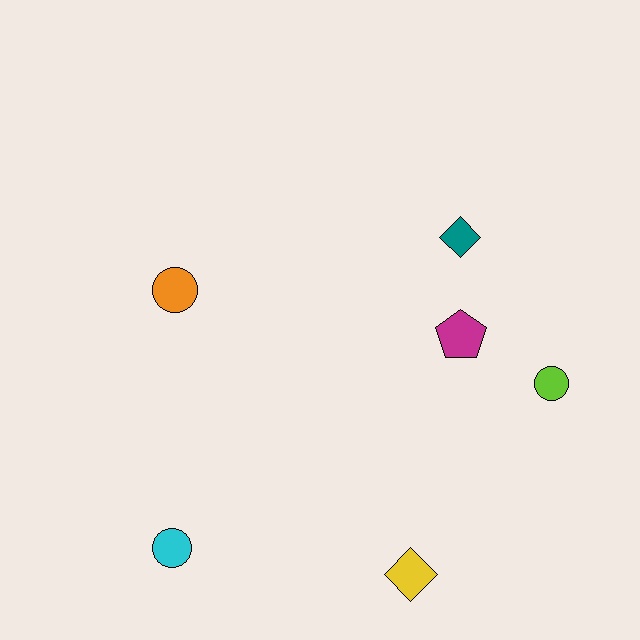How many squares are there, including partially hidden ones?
There are no squares.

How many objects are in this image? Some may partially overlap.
There are 6 objects.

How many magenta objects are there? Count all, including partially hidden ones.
There is 1 magenta object.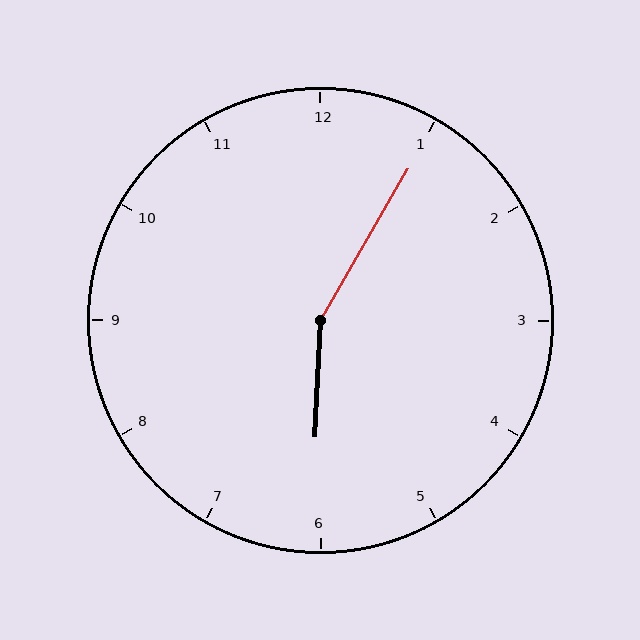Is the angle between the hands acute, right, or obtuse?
It is obtuse.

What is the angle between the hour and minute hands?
Approximately 152 degrees.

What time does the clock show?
6:05.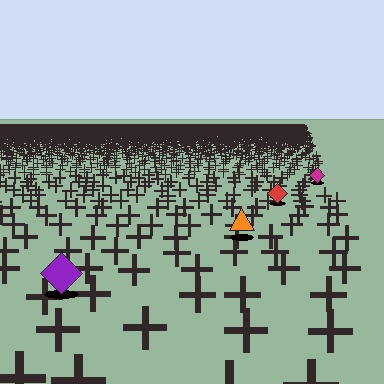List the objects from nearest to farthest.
From nearest to farthest: the purple diamond, the orange triangle, the red diamond, the magenta diamond.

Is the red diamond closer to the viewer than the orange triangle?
No. The orange triangle is closer — you can tell from the texture gradient: the ground texture is coarser near it.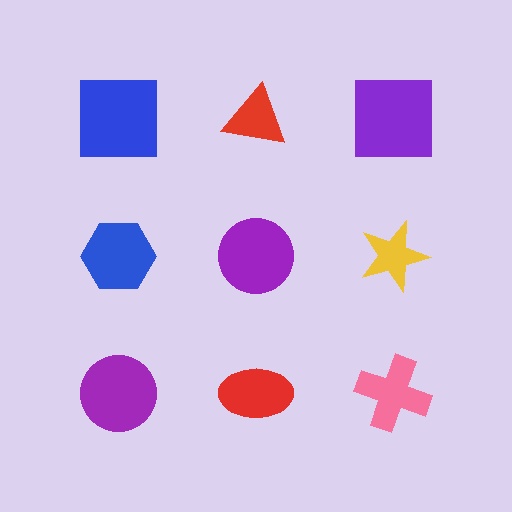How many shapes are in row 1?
3 shapes.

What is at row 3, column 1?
A purple circle.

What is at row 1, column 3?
A purple square.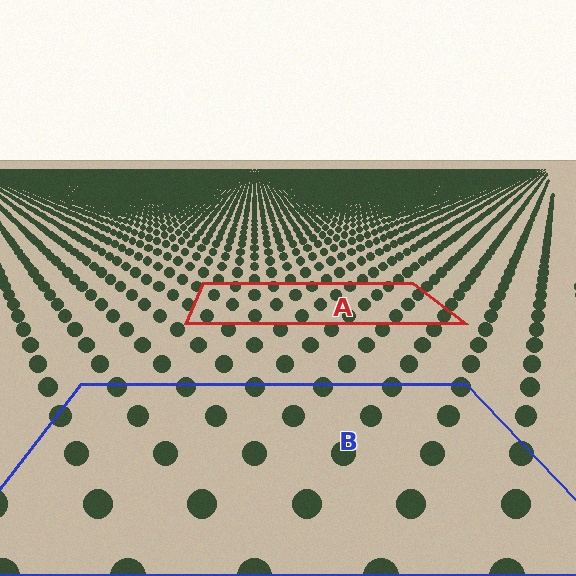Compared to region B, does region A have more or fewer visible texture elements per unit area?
Region A has more texture elements per unit area — they are packed more densely because it is farther away.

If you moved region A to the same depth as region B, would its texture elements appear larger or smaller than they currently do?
They would appear larger. At a closer depth, the same texture elements are projected at a bigger on-screen size.